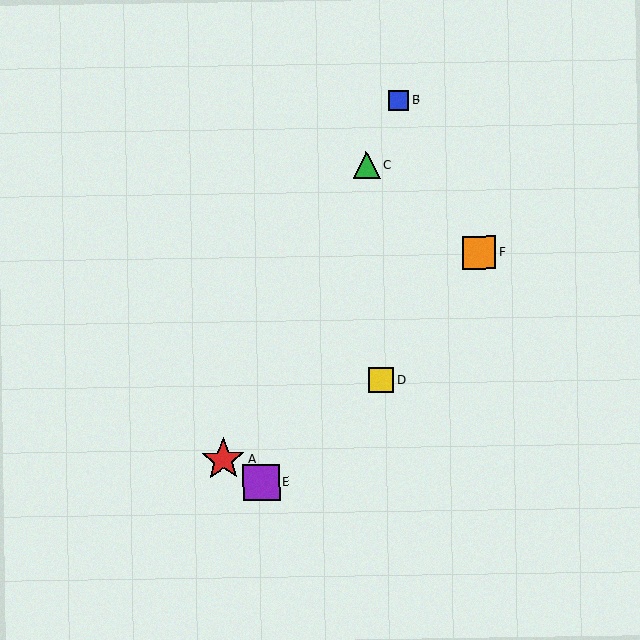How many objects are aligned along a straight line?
3 objects (A, B, C) are aligned along a straight line.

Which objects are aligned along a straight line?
Objects A, B, C are aligned along a straight line.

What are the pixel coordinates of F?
Object F is at (479, 253).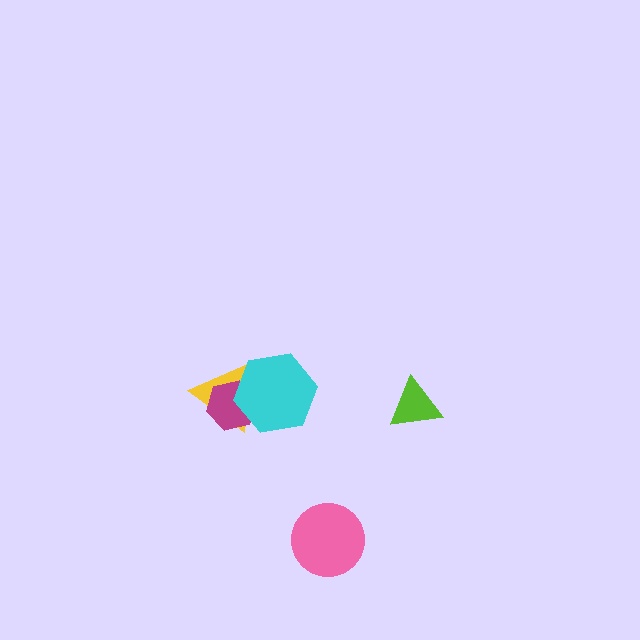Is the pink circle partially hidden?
No, no other shape covers it.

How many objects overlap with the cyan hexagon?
2 objects overlap with the cyan hexagon.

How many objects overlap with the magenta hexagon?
2 objects overlap with the magenta hexagon.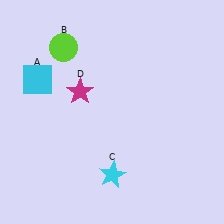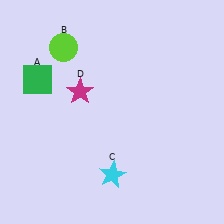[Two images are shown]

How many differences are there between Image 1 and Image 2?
There is 1 difference between the two images.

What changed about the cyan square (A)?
In Image 1, A is cyan. In Image 2, it changed to green.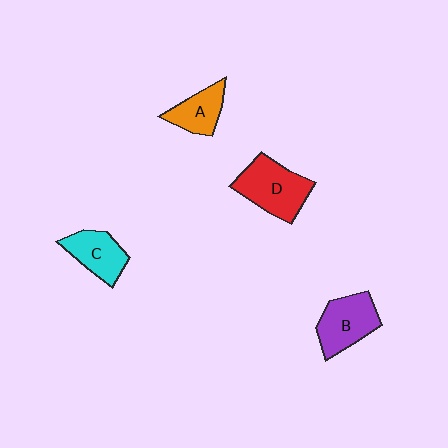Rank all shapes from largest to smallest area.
From largest to smallest: D (red), B (purple), C (cyan), A (orange).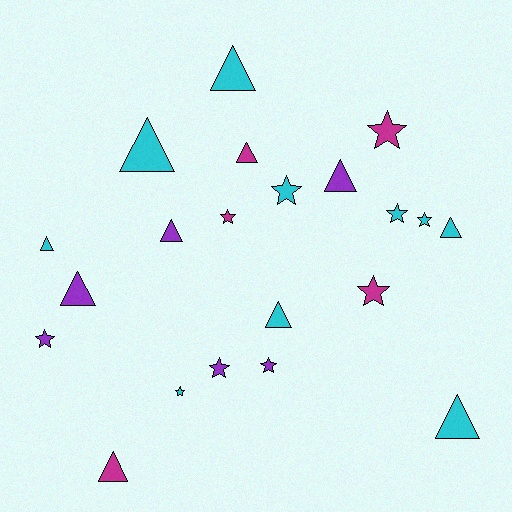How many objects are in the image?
There are 21 objects.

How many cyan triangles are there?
There are 6 cyan triangles.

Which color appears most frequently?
Cyan, with 10 objects.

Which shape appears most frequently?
Triangle, with 11 objects.